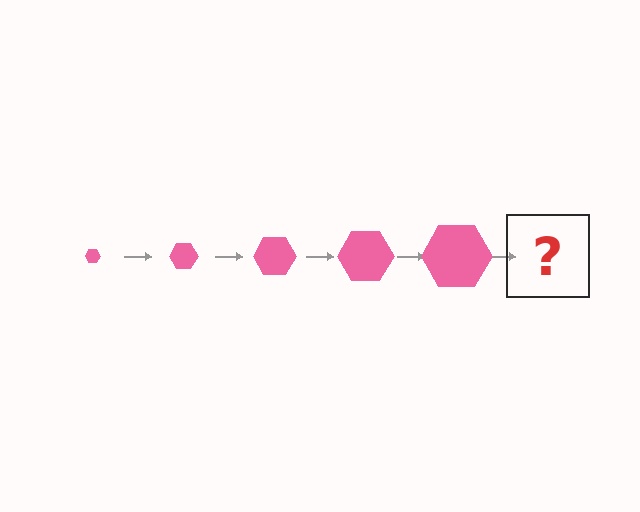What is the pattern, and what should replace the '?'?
The pattern is that the hexagon gets progressively larger each step. The '?' should be a pink hexagon, larger than the previous one.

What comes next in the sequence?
The next element should be a pink hexagon, larger than the previous one.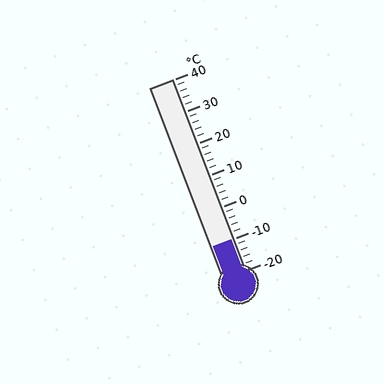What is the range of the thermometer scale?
The thermometer scale ranges from -20°C to 40°C.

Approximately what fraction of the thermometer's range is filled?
The thermometer is filled to approximately 15% of its range.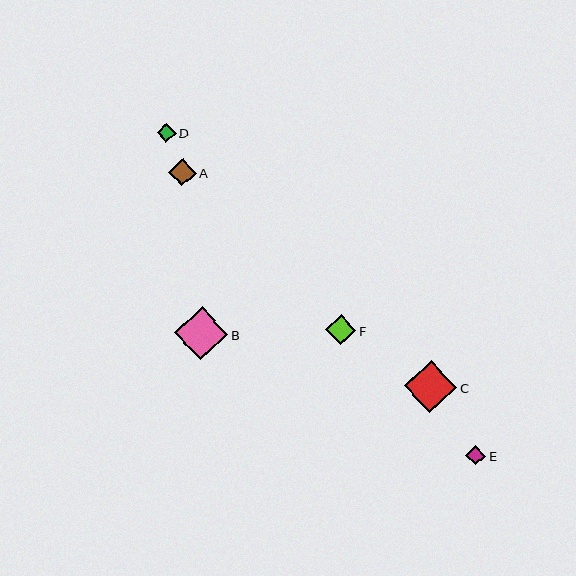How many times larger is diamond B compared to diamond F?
Diamond B is approximately 1.8 times the size of diamond F.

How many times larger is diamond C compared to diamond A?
Diamond C is approximately 1.9 times the size of diamond A.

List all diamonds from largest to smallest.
From largest to smallest: B, C, F, A, E, D.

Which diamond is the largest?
Diamond B is the largest with a size of approximately 53 pixels.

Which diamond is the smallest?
Diamond D is the smallest with a size of approximately 19 pixels.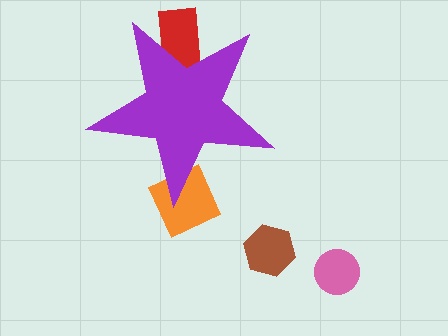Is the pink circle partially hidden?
No, the pink circle is fully visible.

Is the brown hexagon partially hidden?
No, the brown hexagon is fully visible.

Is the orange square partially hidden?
Yes, the orange square is partially hidden behind the purple star.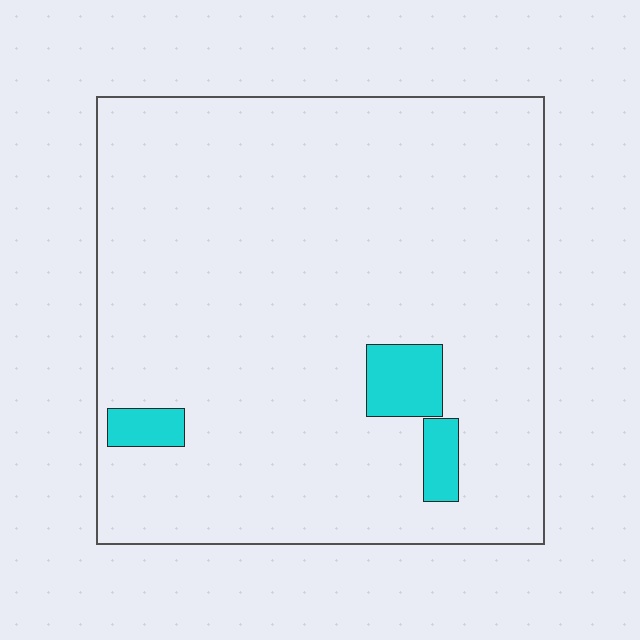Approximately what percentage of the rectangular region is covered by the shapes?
Approximately 5%.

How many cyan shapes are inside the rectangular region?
3.